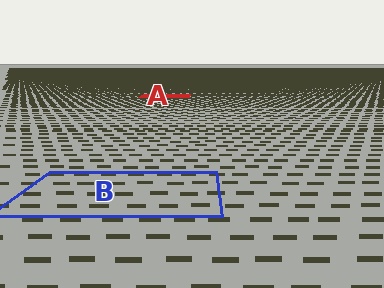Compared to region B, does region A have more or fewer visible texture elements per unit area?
Region A has more texture elements per unit area — they are packed more densely because it is farther away.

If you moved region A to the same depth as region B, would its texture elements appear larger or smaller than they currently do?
They would appear larger. At a closer depth, the same texture elements are projected at a bigger on-screen size.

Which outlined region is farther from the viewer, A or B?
Region A is farther from the viewer — the texture elements inside it appear smaller and more densely packed.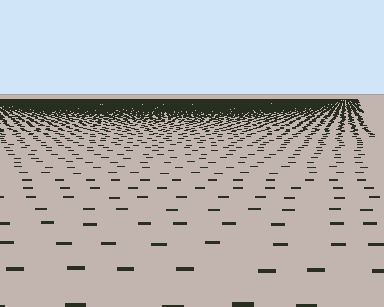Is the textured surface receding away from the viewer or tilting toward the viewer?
The surface is receding away from the viewer. Texture elements get smaller and denser toward the top.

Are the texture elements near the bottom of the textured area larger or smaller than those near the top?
Larger. Near the bottom, elements are closer to the viewer and appear at a bigger on-screen size.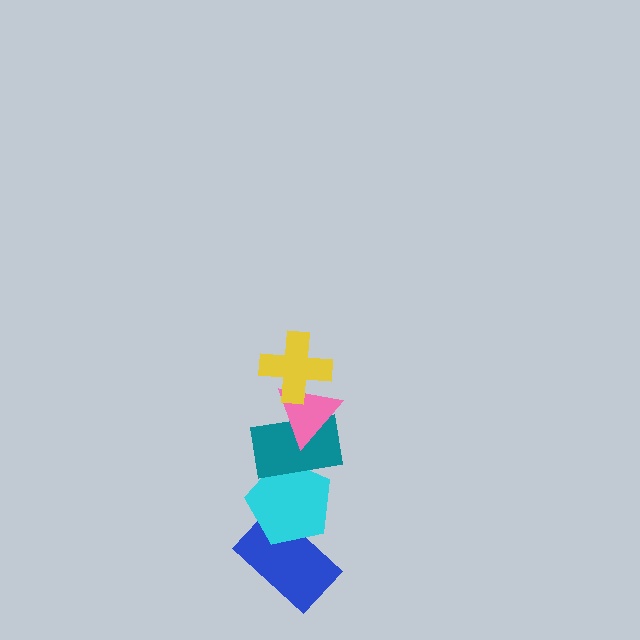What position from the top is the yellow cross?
The yellow cross is 1st from the top.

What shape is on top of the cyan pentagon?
The teal rectangle is on top of the cyan pentagon.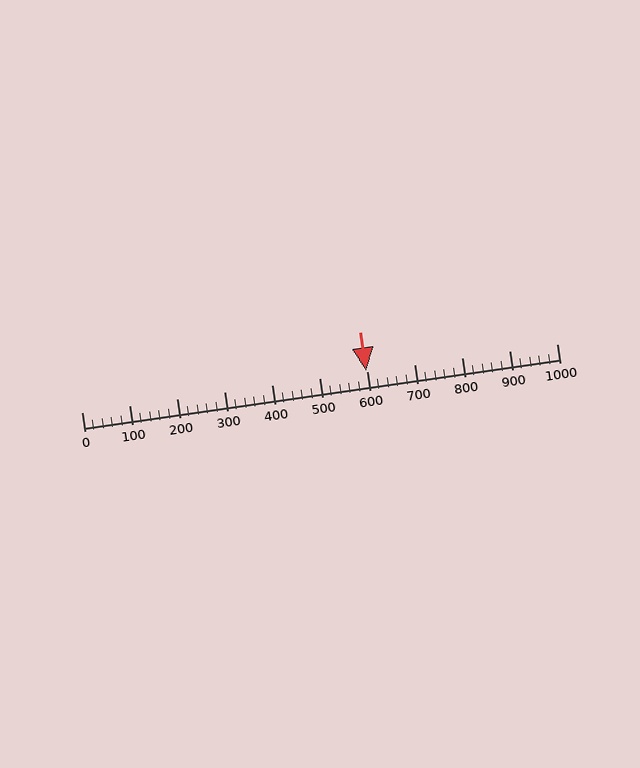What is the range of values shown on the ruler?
The ruler shows values from 0 to 1000.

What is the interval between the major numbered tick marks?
The major tick marks are spaced 100 units apart.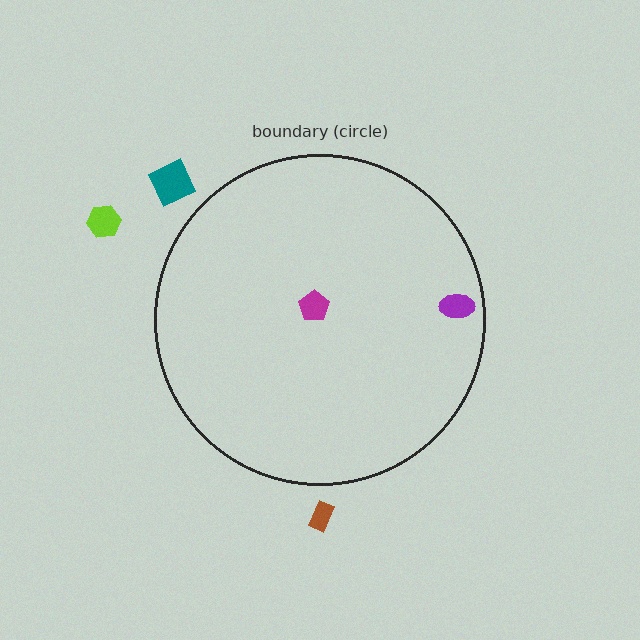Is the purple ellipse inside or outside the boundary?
Inside.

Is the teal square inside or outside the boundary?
Outside.